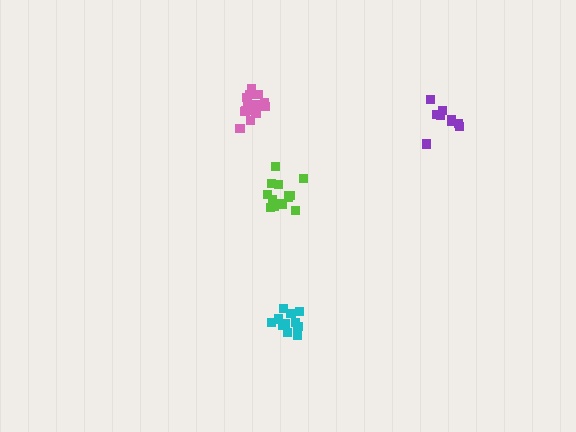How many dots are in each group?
Group 1: 11 dots, Group 2: 9 dots, Group 3: 14 dots, Group 4: 14 dots (48 total).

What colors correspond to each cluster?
The clusters are colored: cyan, purple, pink, lime.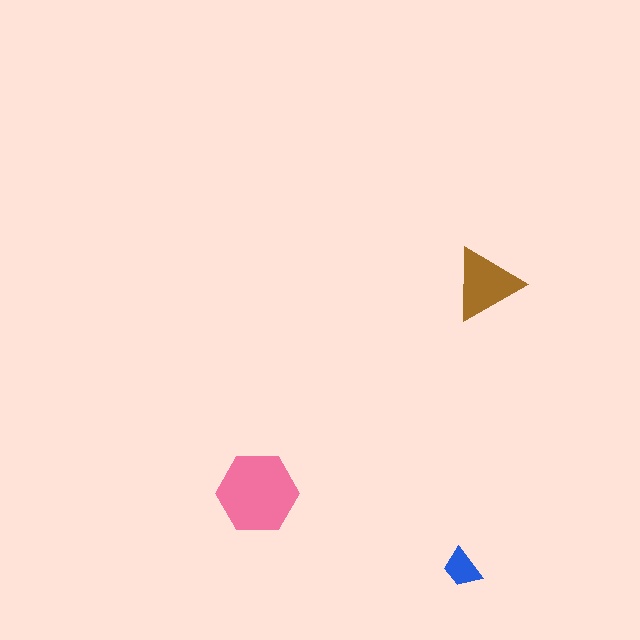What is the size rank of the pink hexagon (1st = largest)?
1st.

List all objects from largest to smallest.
The pink hexagon, the brown triangle, the blue trapezoid.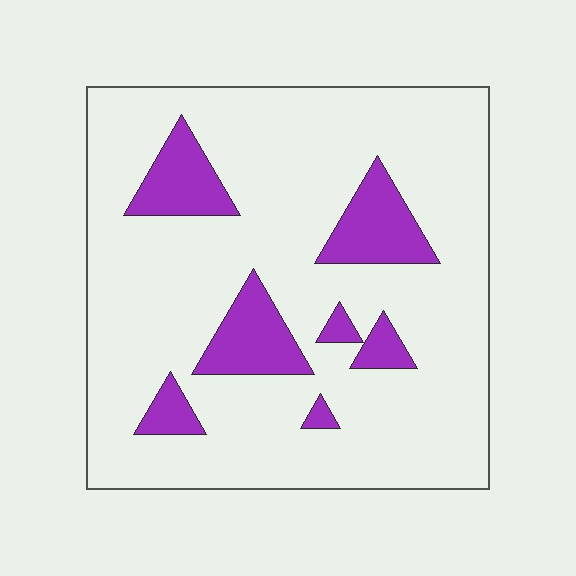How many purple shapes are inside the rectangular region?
7.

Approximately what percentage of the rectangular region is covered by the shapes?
Approximately 15%.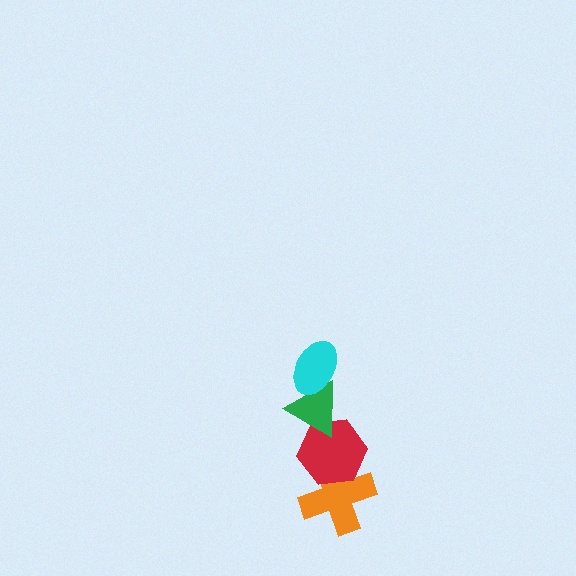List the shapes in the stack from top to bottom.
From top to bottom: the cyan ellipse, the green triangle, the red hexagon, the orange cross.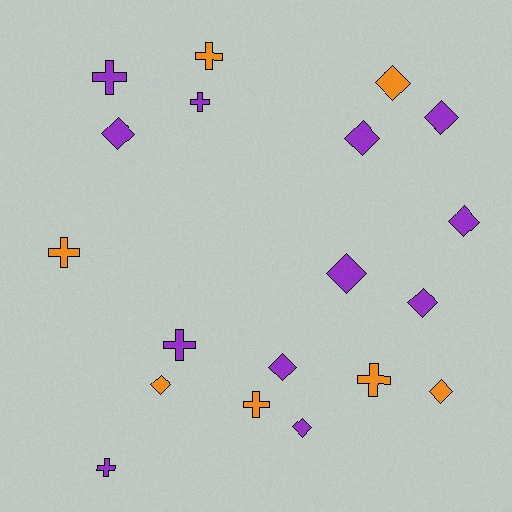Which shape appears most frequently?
Diamond, with 11 objects.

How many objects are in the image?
There are 19 objects.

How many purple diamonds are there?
There are 8 purple diamonds.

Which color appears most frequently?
Purple, with 12 objects.